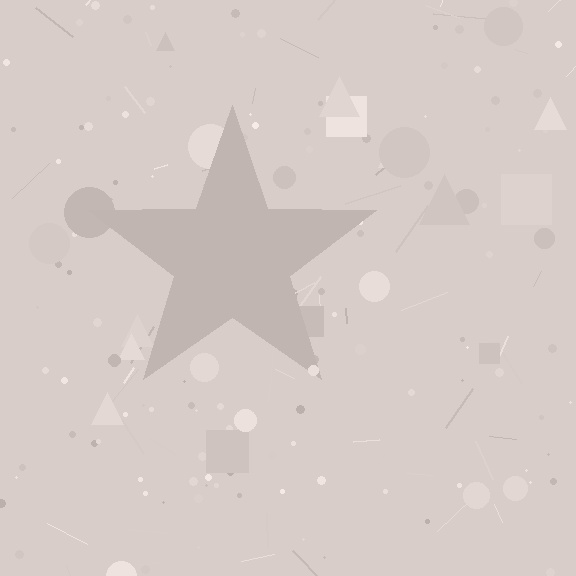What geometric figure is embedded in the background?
A star is embedded in the background.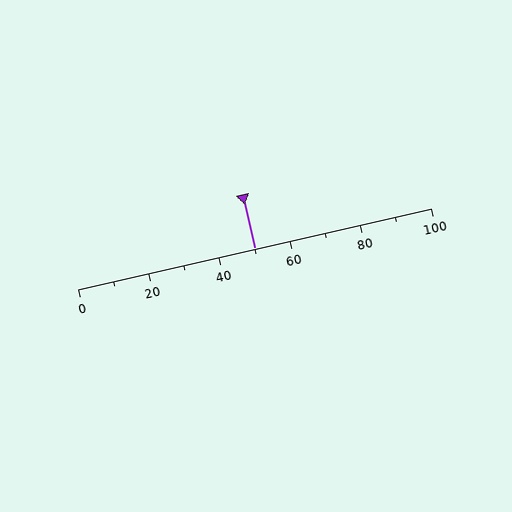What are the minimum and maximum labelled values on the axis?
The axis runs from 0 to 100.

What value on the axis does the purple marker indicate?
The marker indicates approximately 50.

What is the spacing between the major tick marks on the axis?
The major ticks are spaced 20 apart.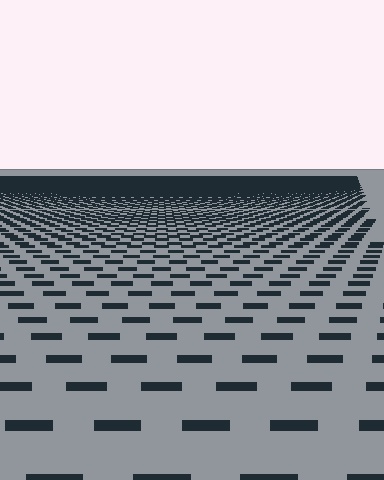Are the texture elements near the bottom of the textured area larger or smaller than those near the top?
Larger. Near the bottom, elements are closer to the viewer and appear at a bigger on-screen size.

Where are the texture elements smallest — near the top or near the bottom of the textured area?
Near the top.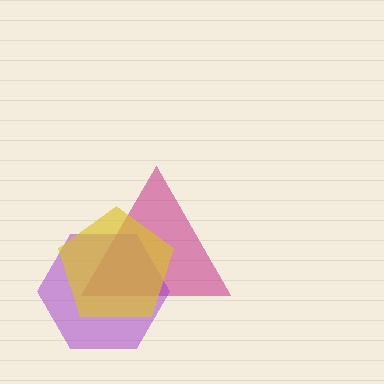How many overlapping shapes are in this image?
There are 3 overlapping shapes in the image.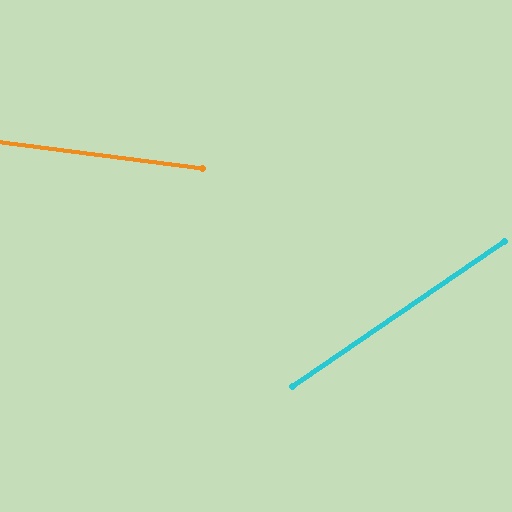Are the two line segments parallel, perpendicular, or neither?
Neither parallel nor perpendicular — they differ by about 42°.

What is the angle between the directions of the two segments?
Approximately 42 degrees.